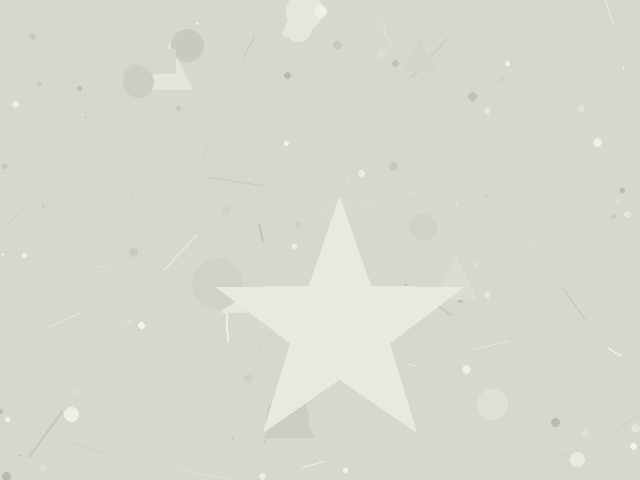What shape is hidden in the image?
A star is hidden in the image.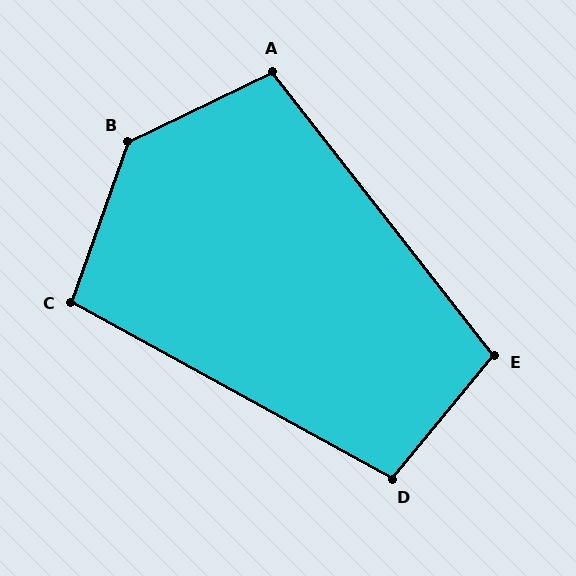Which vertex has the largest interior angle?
B, at approximately 135 degrees.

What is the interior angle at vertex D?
Approximately 101 degrees (obtuse).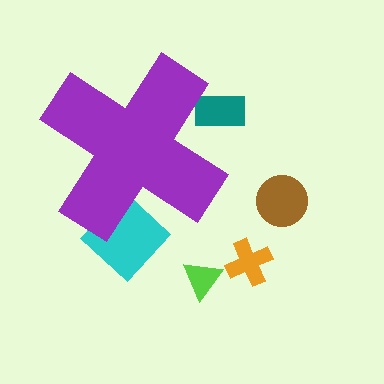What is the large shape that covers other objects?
A purple cross.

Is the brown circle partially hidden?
No, the brown circle is fully visible.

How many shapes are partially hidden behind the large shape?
2 shapes are partially hidden.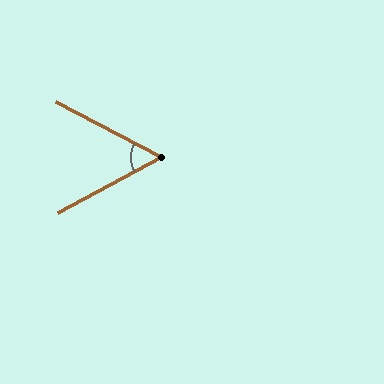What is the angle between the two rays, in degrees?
Approximately 56 degrees.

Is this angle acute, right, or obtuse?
It is acute.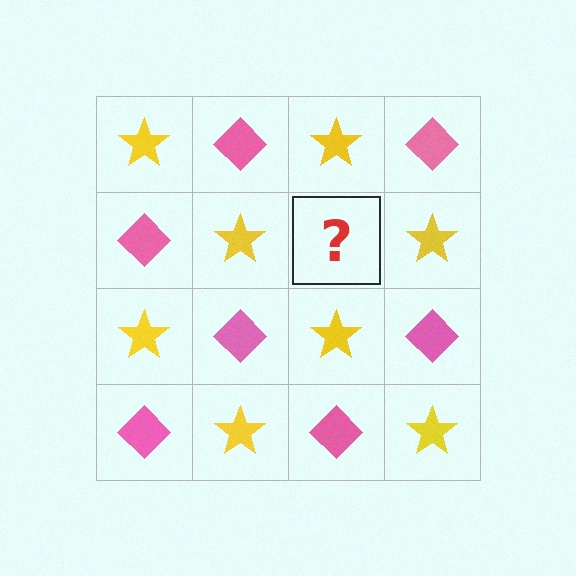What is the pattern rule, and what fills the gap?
The rule is that it alternates yellow star and pink diamond in a checkerboard pattern. The gap should be filled with a pink diamond.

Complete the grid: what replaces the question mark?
The question mark should be replaced with a pink diamond.